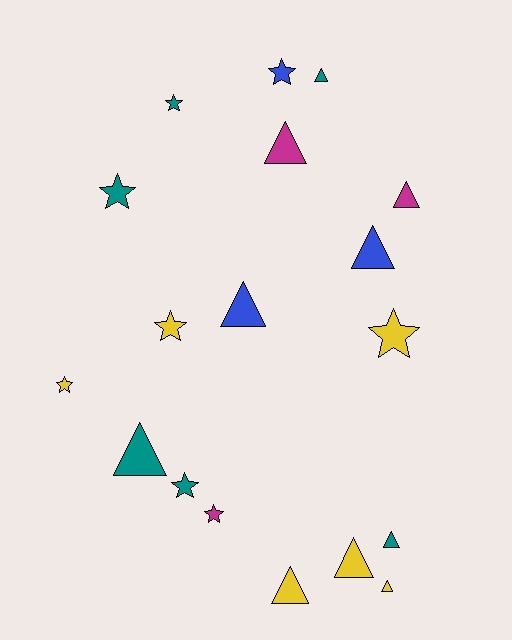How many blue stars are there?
There is 1 blue star.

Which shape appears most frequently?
Triangle, with 10 objects.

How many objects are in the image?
There are 18 objects.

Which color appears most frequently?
Teal, with 6 objects.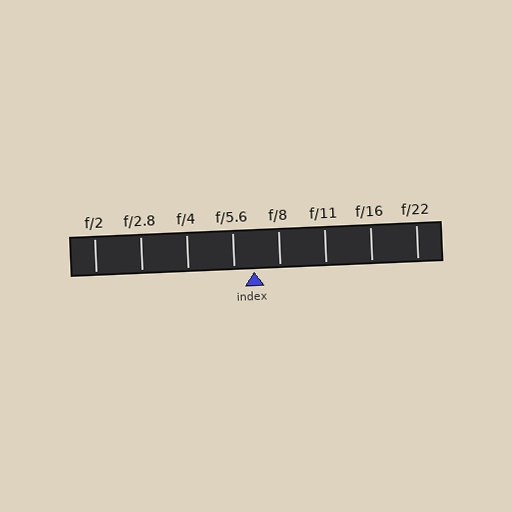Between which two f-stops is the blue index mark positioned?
The index mark is between f/5.6 and f/8.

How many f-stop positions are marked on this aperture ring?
There are 8 f-stop positions marked.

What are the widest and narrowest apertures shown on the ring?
The widest aperture shown is f/2 and the narrowest is f/22.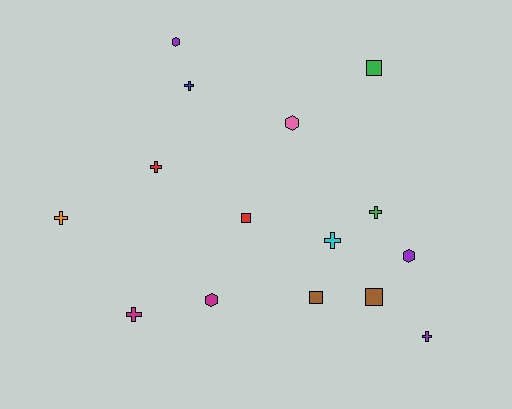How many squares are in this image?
There are 4 squares.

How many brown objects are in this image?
There are 2 brown objects.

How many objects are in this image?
There are 15 objects.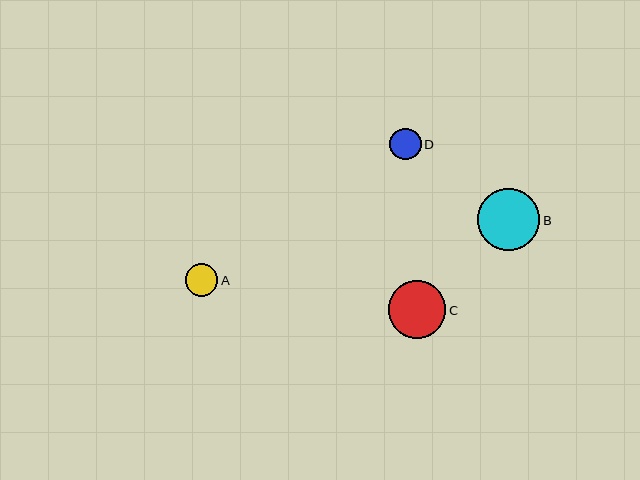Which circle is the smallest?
Circle D is the smallest with a size of approximately 32 pixels.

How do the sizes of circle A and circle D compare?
Circle A and circle D are approximately the same size.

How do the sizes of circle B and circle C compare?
Circle B and circle C are approximately the same size.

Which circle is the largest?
Circle B is the largest with a size of approximately 62 pixels.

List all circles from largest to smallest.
From largest to smallest: B, C, A, D.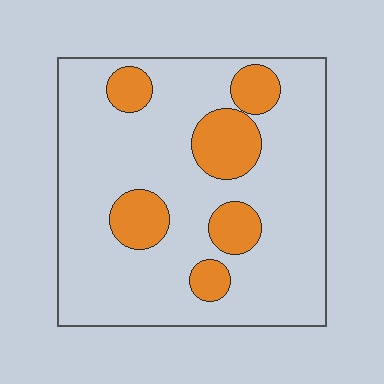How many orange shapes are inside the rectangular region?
6.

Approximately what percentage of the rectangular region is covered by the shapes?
Approximately 20%.